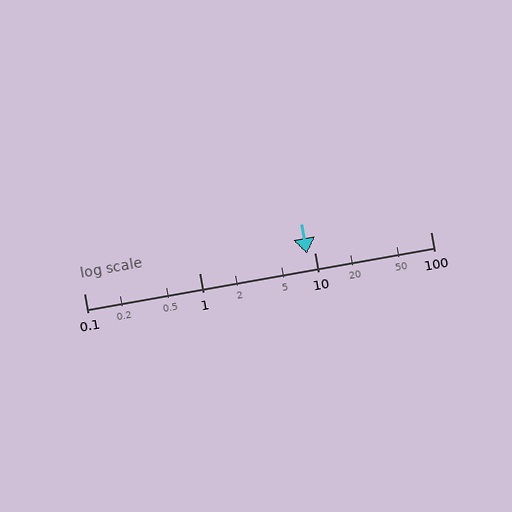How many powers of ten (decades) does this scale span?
The scale spans 3 decades, from 0.1 to 100.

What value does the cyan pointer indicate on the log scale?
The pointer indicates approximately 8.5.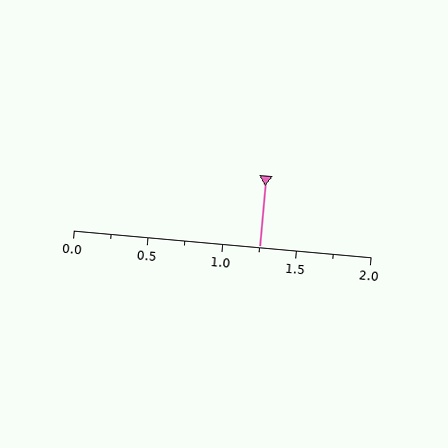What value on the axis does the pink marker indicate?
The marker indicates approximately 1.25.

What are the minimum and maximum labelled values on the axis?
The axis runs from 0.0 to 2.0.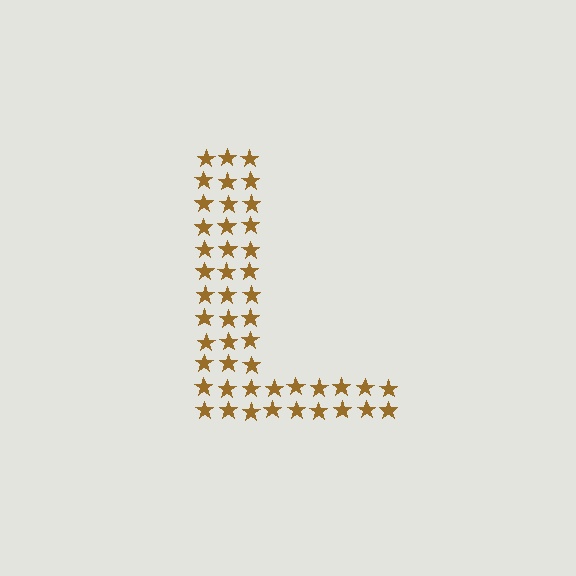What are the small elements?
The small elements are stars.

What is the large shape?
The large shape is the letter L.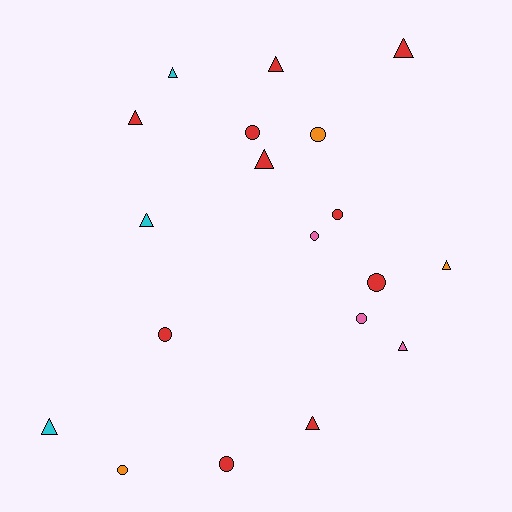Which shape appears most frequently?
Triangle, with 10 objects.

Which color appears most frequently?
Red, with 10 objects.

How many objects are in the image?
There are 19 objects.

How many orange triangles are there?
There is 1 orange triangle.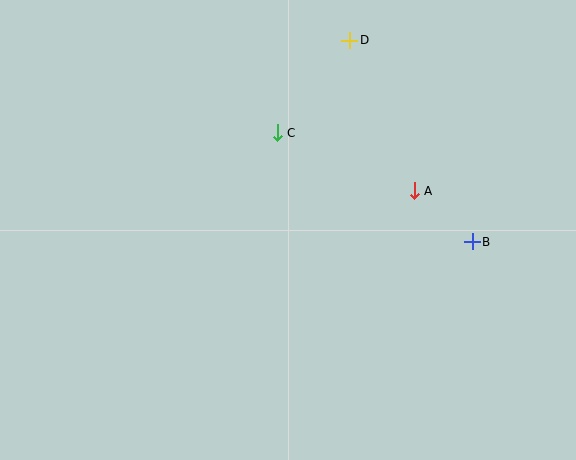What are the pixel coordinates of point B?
Point B is at (472, 242).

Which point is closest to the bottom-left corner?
Point C is closest to the bottom-left corner.